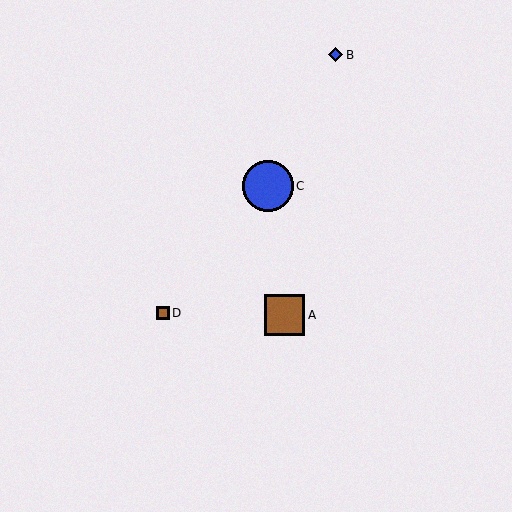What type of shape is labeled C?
Shape C is a blue circle.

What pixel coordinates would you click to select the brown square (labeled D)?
Click at (163, 313) to select the brown square D.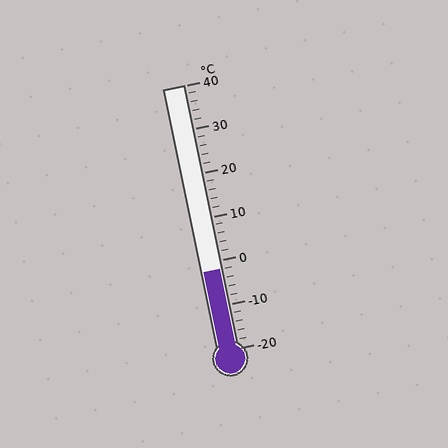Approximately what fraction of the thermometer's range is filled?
The thermometer is filled to approximately 30% of its range.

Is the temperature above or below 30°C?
The temperature is below 30°C.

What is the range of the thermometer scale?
The thermometer scale ranges from -20°C to 40°C.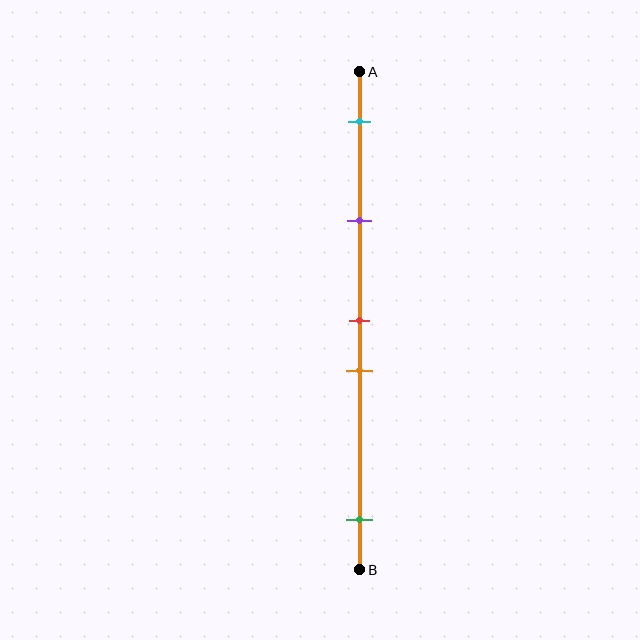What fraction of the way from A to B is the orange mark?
The orange mark is approximately 60% (0.6) of the way from A to B.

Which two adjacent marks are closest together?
The red and orange marks are the closest adjacent pair.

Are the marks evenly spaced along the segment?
No, the marks are not evenly spaced.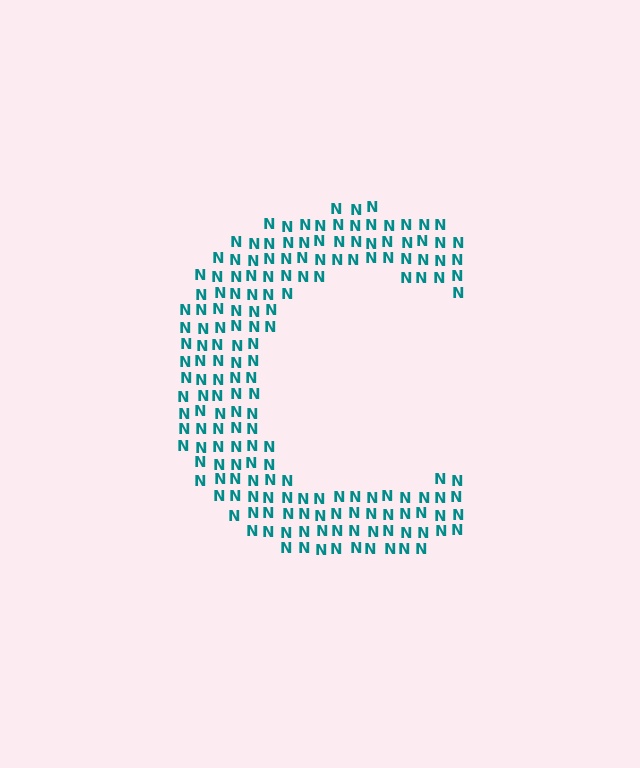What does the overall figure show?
The overall figure shows the letter C.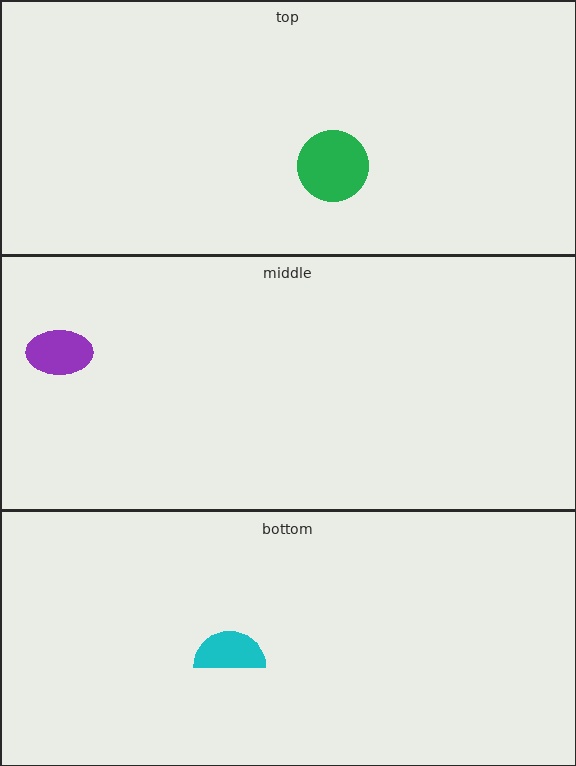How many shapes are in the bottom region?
1.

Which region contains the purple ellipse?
The middle region.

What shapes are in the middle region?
The purple ellipse.